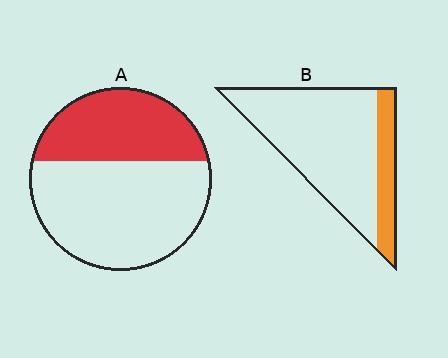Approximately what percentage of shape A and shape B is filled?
A is approximately 40% and B is approximately 20%.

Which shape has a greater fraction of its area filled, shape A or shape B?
Shape A.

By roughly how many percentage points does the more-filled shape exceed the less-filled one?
By roughly 15 percentage points (A over B).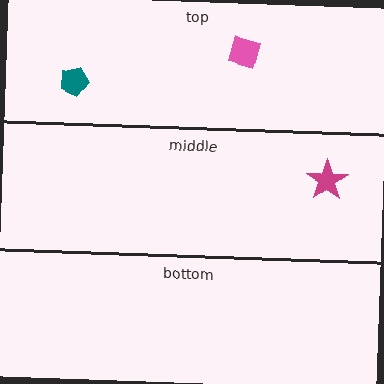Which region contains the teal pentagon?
The top region.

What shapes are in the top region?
The teal pentagon, the pink diamond.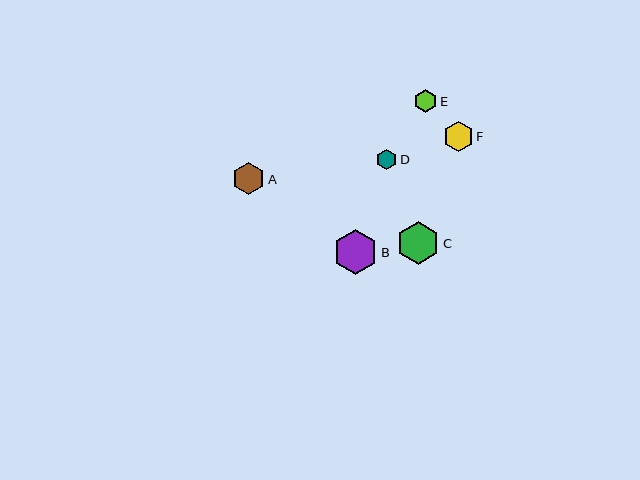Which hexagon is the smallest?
Hexagon D is the smallest with a size of approximately 20 pixels.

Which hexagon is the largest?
Hexagon B is the largest with a size of approximately 45 pixels.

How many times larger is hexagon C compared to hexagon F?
Hexagon C is approximately 1.4 times the size of hexagon F.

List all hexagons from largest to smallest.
From largest to smallest: B, C, A, F, E, D.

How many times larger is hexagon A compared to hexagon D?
Hexagon A is approximately 1.6 times the size of hexagon D.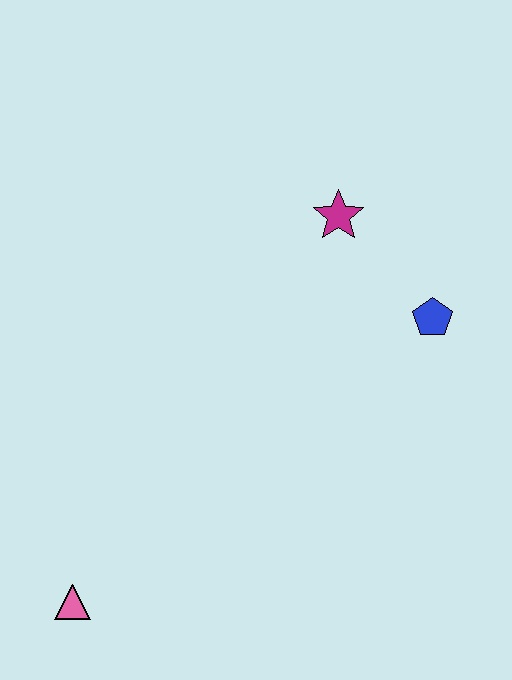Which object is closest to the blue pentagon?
The magenta star is closest to the blue pentagon.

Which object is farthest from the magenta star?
The pink triangle is farthest from the magenta star.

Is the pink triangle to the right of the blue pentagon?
No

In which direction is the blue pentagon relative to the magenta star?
The blue pentagon is below the magenta star.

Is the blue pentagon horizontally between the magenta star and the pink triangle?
No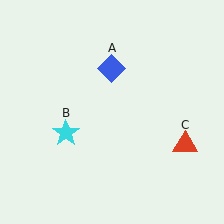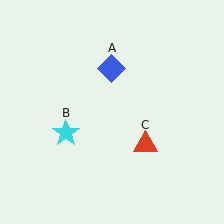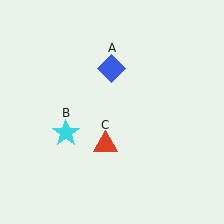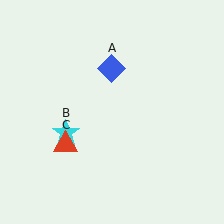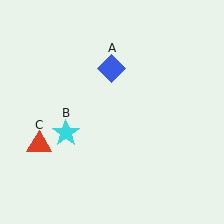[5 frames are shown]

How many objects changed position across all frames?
1 object changed position: red triangle (object C).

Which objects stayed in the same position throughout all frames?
Blue diamond (object A) and cyan star (object B) remained stationary.